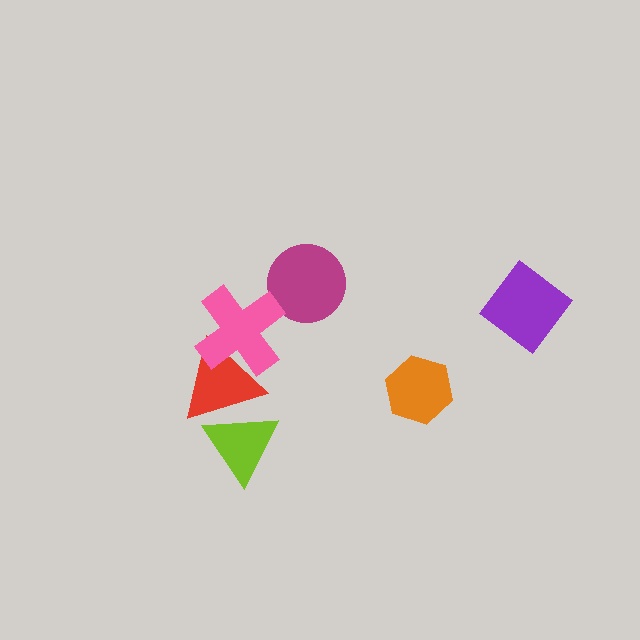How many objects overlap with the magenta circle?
0 objects overlap with the magenta circle.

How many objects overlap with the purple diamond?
0 objects overlap with the purple diamond.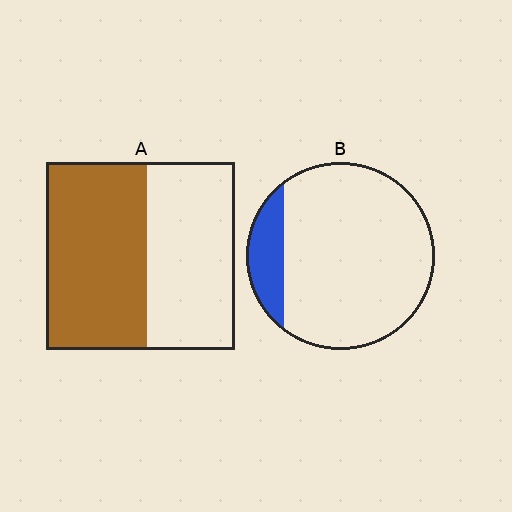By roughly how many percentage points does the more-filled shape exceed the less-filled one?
By roughly 40 percentage points (A over B).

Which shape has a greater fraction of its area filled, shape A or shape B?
Shape A.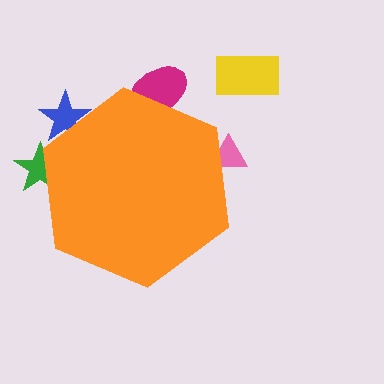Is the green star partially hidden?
Yes, the green star is partially hidden behind the orange hexagon.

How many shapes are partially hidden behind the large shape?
4 shapes are partially hidden.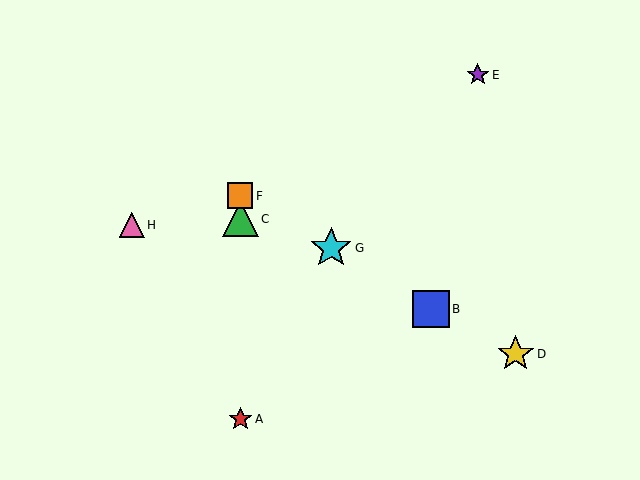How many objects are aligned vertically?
3 objects (A, C, F) are aligned vertically.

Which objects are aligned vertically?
Objects A, C, F are aligned vertically.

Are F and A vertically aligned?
Yes, both are at x≈240.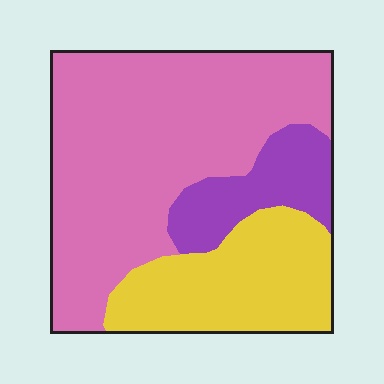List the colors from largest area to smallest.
From largest to smallest: pink, yellow, purple.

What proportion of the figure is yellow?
Yellow takes up about one quarter (1/4) of the figure.